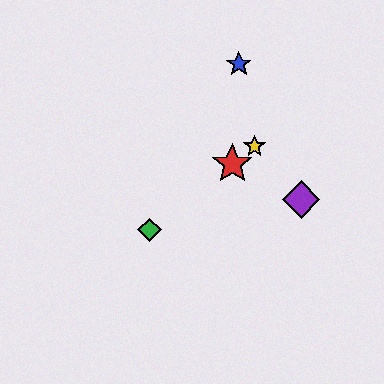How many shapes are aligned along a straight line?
3 shapes (the red star, the green diamond, the yellow star) are aligned along a straight line.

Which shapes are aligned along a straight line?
The red star, the green diamond, the yellow star are aligned along a straight line.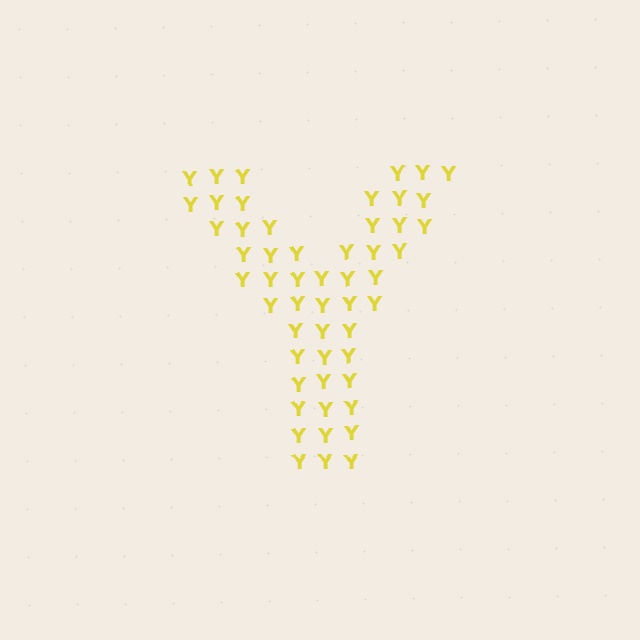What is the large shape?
The large shape is the letter Y.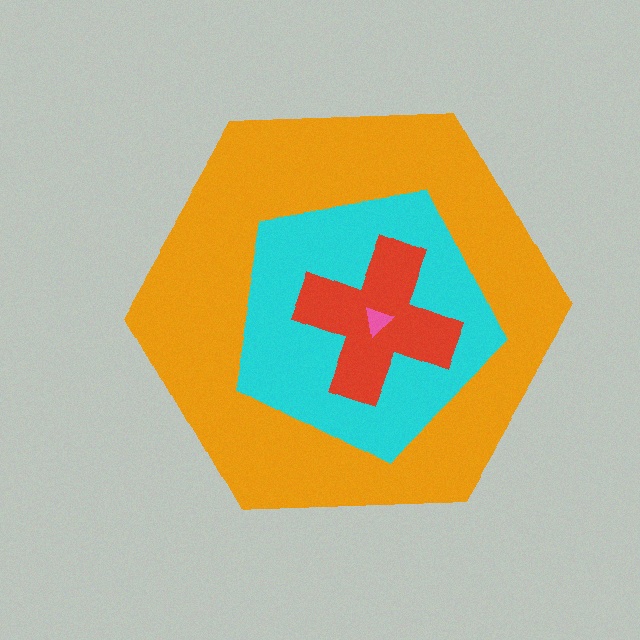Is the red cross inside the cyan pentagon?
Yes.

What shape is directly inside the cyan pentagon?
The red cross.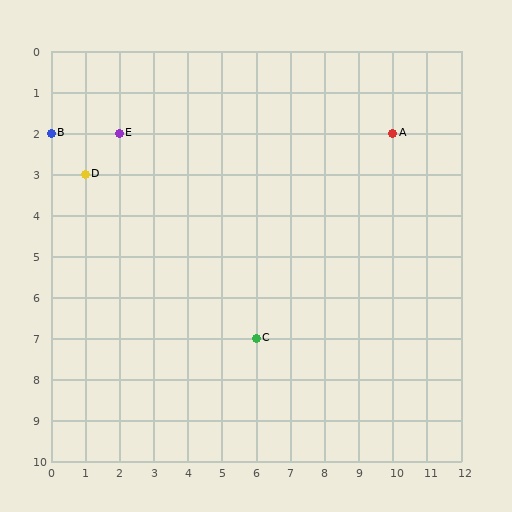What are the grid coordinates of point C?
Point C is at grid coordinates (6, 7).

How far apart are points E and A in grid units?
Points E and A are 8 columns apart.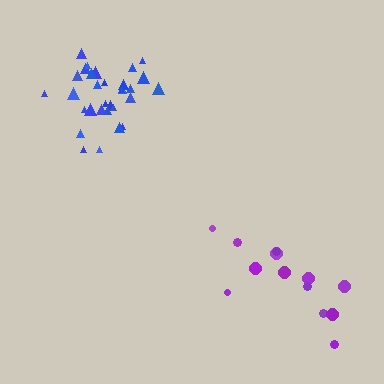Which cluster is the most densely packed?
Blue.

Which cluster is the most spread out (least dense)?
Purple.